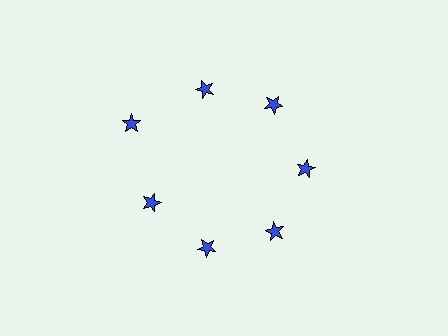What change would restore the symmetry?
The symmetry would be restored by moving it inward, back onto the ring so that all 7 stars sit at equal angles and equal distance from the center.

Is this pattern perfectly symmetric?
No. The 7 blue stars are arranged in a ring, but one element near the 10 o'clock position is pushed outward from the center, breaking the 7-fold rotational symmetry.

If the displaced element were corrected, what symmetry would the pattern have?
It would have 7-fold rotational symmetry — the pattern would map onto itself every 51 degrees.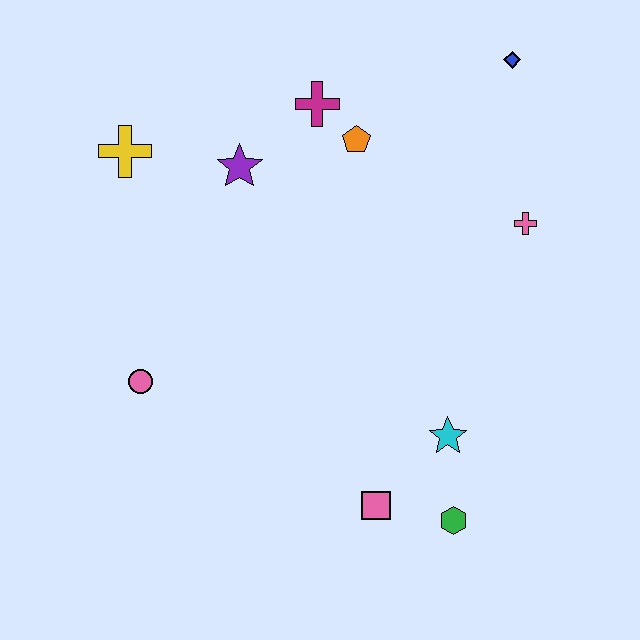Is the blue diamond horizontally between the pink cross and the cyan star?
Yes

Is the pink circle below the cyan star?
No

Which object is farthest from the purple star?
The green hexagon is farthest from the purple star.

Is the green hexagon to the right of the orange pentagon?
Yes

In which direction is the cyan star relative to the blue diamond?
The cyan star is below the blue diamond.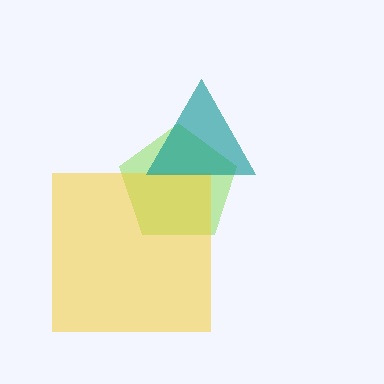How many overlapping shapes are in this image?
There are 3 overlapping shapes in the image.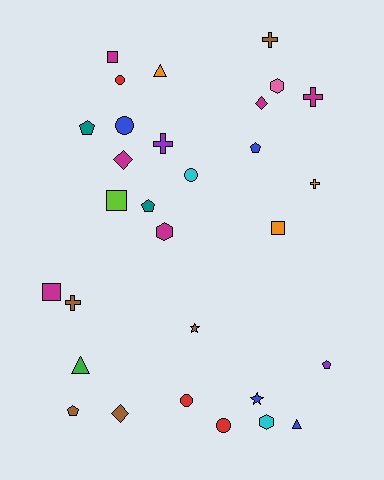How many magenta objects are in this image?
There are 6 magenta objects.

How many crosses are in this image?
There are 5 crosses.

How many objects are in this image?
There are 30 objects.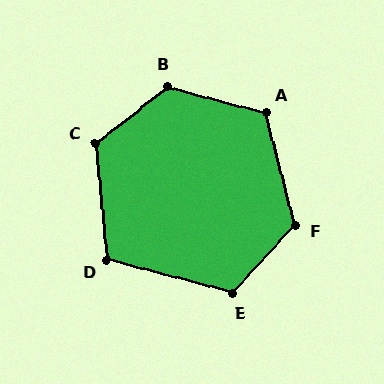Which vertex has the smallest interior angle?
D, at approximately 111 degrees.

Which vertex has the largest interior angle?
B, at approximately 127 degrees.